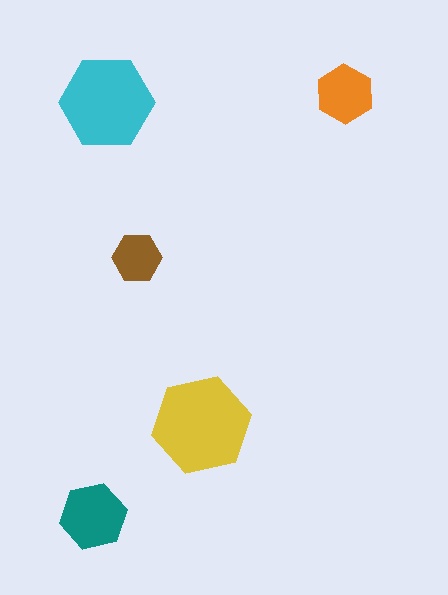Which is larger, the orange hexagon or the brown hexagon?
The orange one.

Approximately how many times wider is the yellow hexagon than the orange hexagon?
About 1.5 times wider.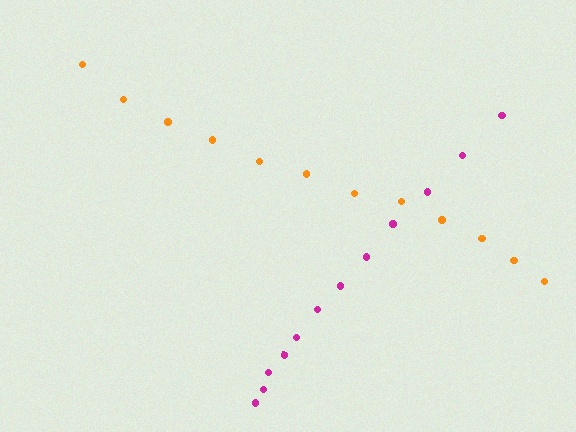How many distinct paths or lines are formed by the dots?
There are 2 distinct paths.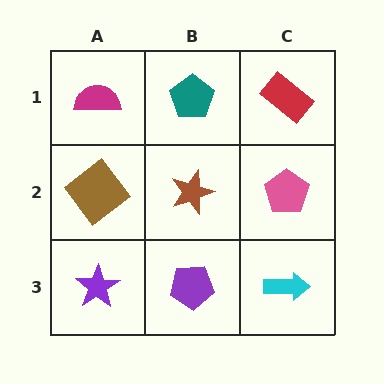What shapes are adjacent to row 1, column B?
A brown star (row 2, column B), a magenta semicircle (row 1, column A), a red rectangle (row 1, column C).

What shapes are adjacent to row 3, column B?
A brown star (row 2, column B), a purple star (row 3, column A), a cyan arrow (row 3, column C).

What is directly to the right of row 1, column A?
A teal pentagon.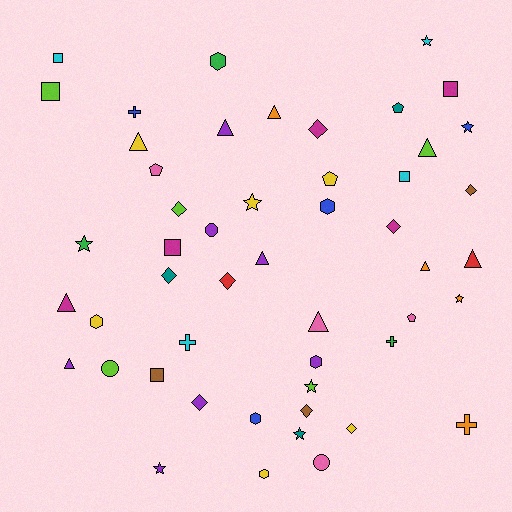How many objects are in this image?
There are 50 objects.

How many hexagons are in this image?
There are 6 hexagons.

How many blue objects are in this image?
There are 4 blue objects.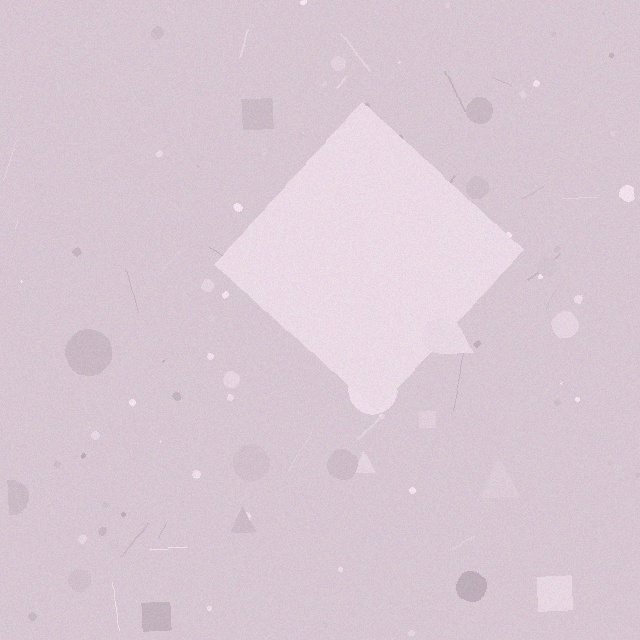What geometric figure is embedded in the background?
A diamond is embedded in the background.